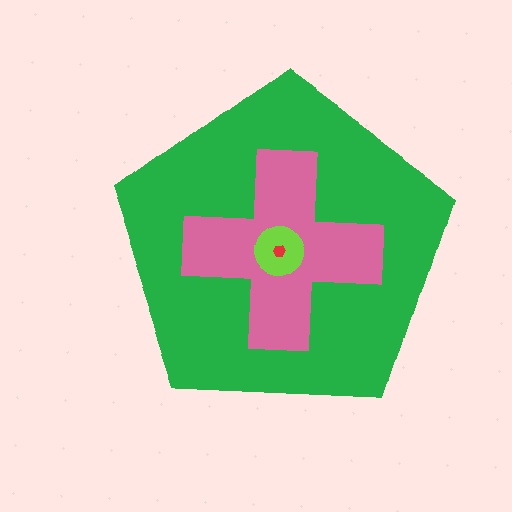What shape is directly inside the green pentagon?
The pink cross.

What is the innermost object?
The red hexagon.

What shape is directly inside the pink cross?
The lime circle.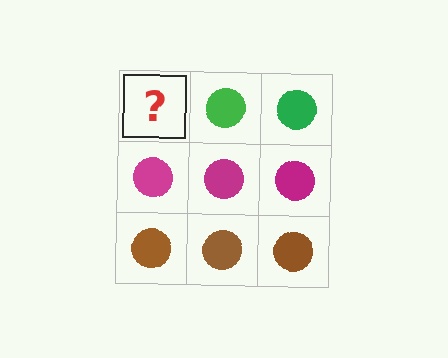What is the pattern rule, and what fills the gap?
The rule is that each row has a consistent color. The gap should be filled with a green circle.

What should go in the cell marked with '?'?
The missing cell should contain a green circle.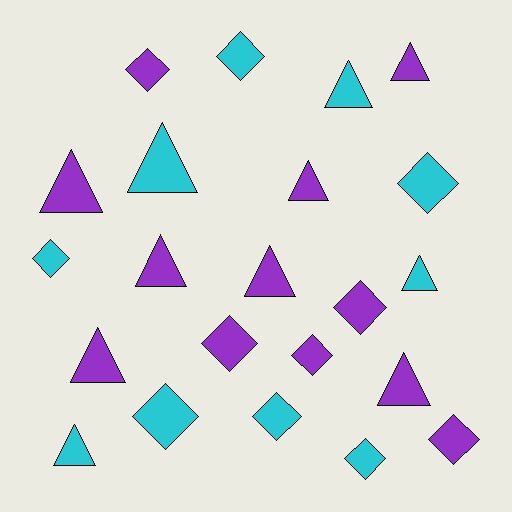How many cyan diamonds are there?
There are 6 cyan diamonds.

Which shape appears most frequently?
Diamond, with 11 objects.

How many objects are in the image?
There are 22 objects.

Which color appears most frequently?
Purple, with 12 objects.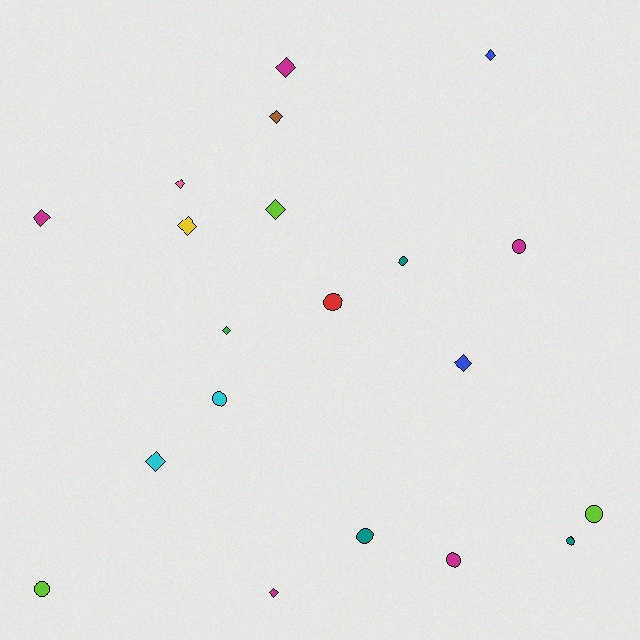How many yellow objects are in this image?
There is 1 yellow object.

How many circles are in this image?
There are 9 circles.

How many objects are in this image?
There are 20 objects.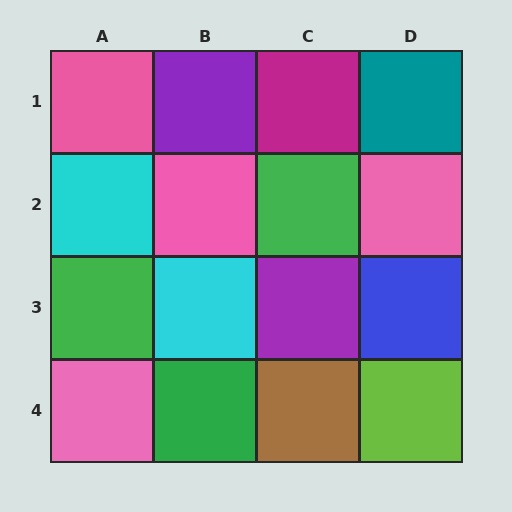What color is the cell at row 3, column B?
Cyan.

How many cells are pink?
4 cells are pink.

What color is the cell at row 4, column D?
Lime.